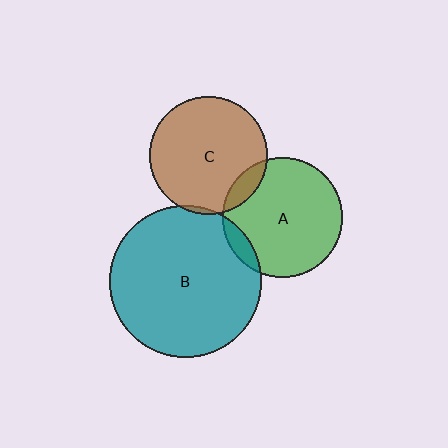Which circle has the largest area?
Circle B (teal).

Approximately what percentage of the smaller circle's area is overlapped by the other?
Approximately 5%.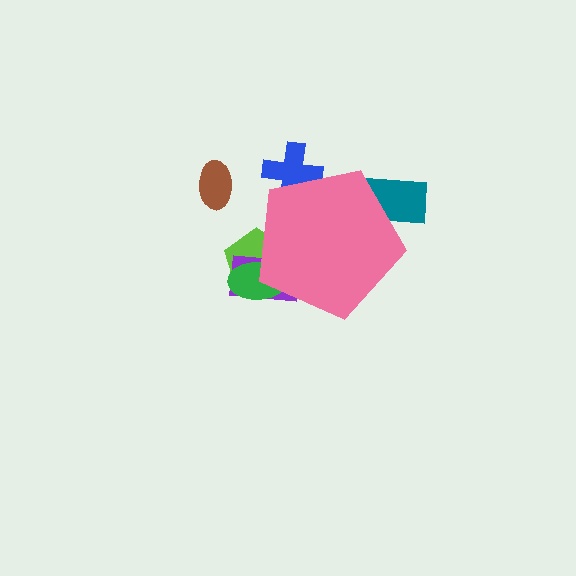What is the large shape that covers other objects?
A pink pentagon.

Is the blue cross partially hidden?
Yes, the blue cross is partially hidden behind the pink pentagon.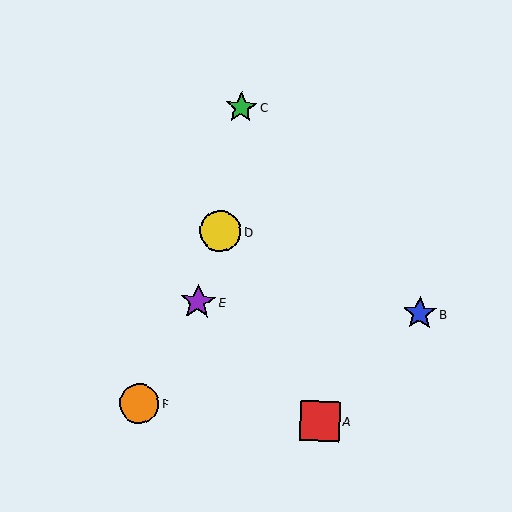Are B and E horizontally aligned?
Yes, both are at y≈313.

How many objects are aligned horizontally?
2 objects (B, E) are aligned horizontally.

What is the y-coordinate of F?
Object F is at y≈404.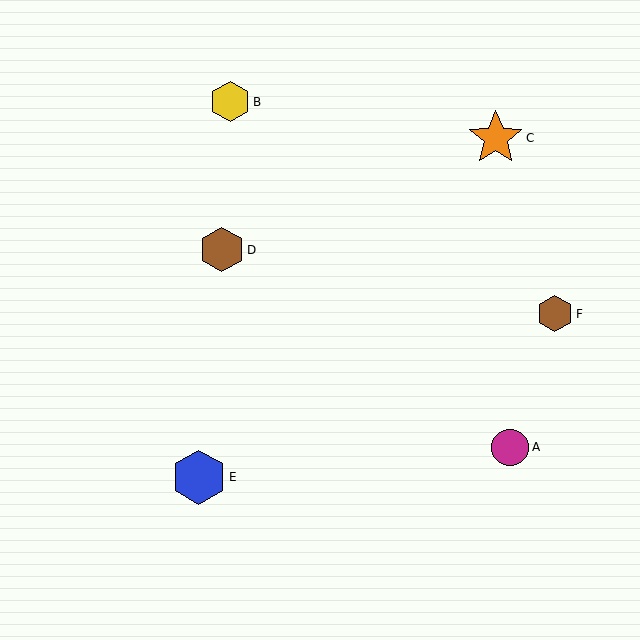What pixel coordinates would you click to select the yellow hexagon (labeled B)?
Click at (230, 102) to select the yellow hexagon B.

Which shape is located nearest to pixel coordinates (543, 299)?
The brown hexagon (labeled F) at (555, 314) is nearest to that location.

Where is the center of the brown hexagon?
The center of the brown hexagon is at (222, 250).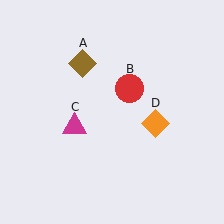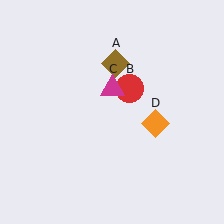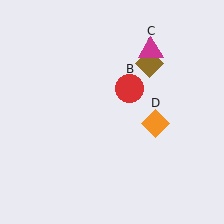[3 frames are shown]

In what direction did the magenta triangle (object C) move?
The magenta triangle (object C) moved up and to the right.